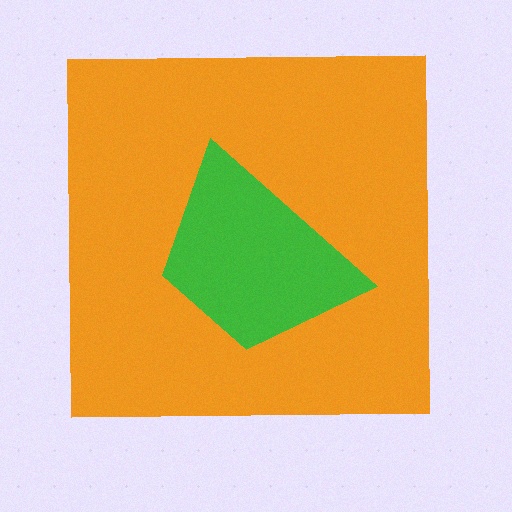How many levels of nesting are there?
2.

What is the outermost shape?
The orange square.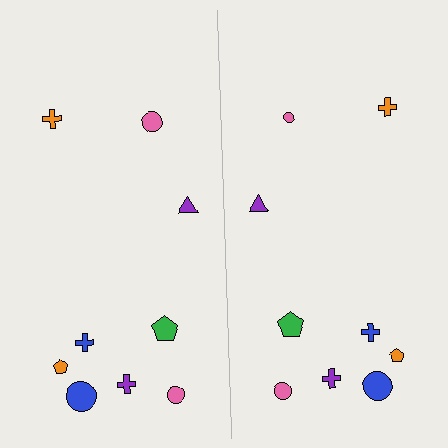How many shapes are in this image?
There are 18 shapes in this image.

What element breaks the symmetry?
The pink circle on the right side has a different size than its mirror counterpart.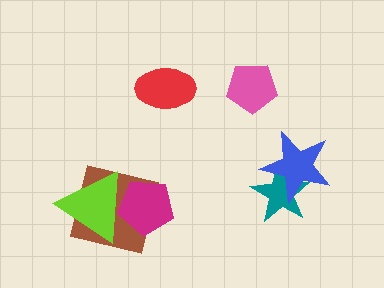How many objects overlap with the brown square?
2 objects overlap with the brown square.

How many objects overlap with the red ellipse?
0 objects overlap with the red ellipse.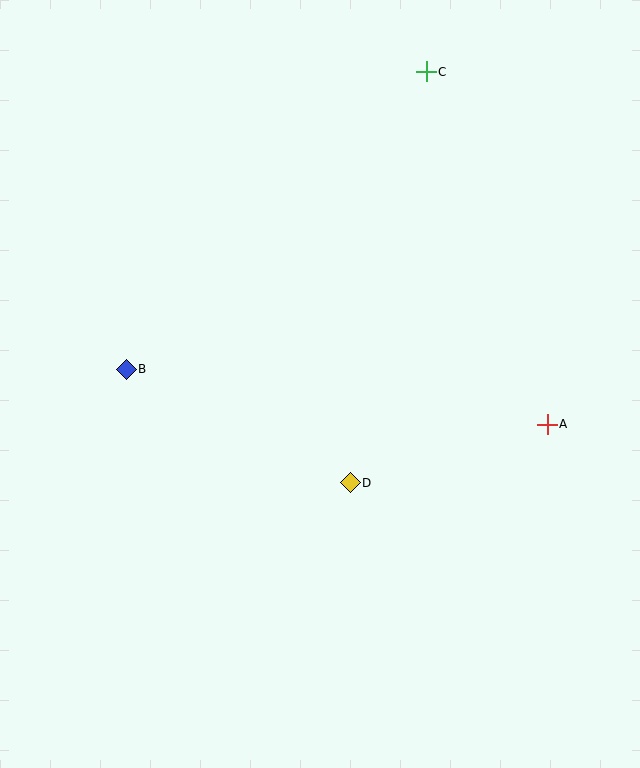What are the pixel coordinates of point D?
Point D is at (350, 483).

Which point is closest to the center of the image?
Point D at (350, 483) is closest to the center.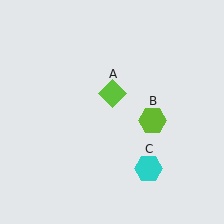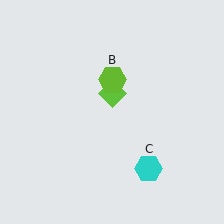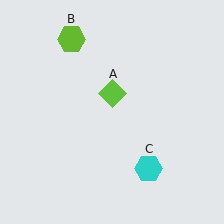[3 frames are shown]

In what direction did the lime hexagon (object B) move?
The lime hexagon (object B) moved up and to the left.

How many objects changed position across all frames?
1 object changed position: lime hexagon (object B).